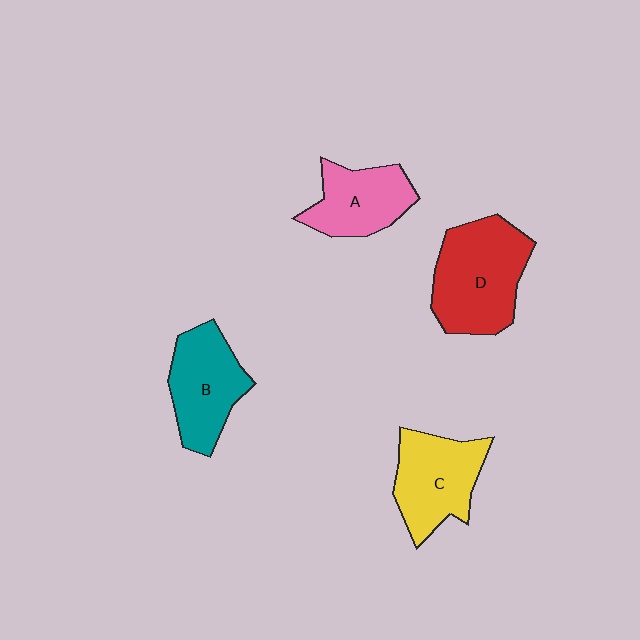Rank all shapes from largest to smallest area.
From largest to smallest: D (red), C (yellow), B (teal), A (pink).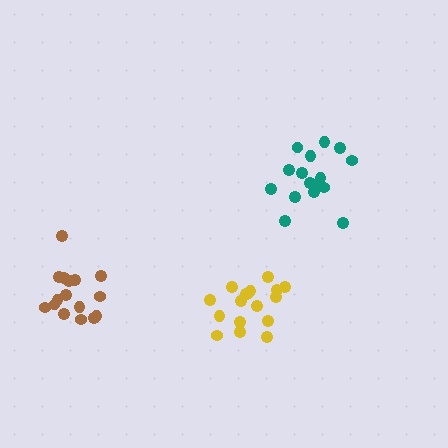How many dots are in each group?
Group 1: 17 dots, Group 2: 16 dots, Group 3: 16 dots (49 total).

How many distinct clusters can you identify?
There are 3 distinct clusters.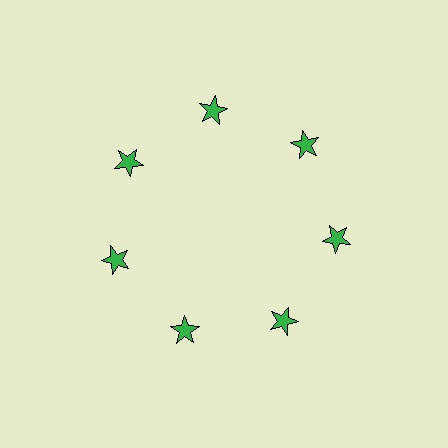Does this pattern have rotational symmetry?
Yes, this pattern has 7-fold rotational symmetry. It looks the same after rotating 51 degrees around the center.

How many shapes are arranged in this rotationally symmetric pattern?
There are 7 shapes, arranged in 7 groups of 1.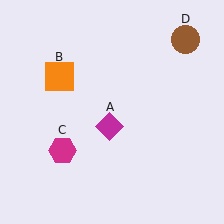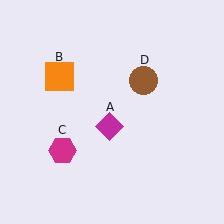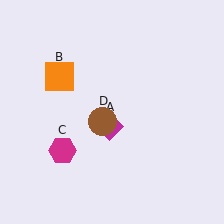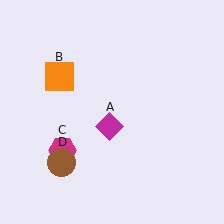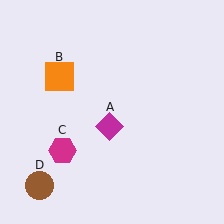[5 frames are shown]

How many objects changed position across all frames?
1 object changed position: brown circle (object D).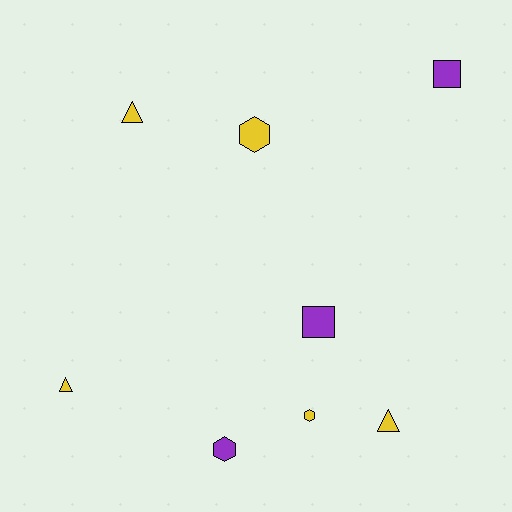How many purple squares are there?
There are 2 purple squares.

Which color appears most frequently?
Yellow, with 5 objects.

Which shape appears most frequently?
Hexagon, with 3 objects.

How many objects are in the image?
There are 8 objects.